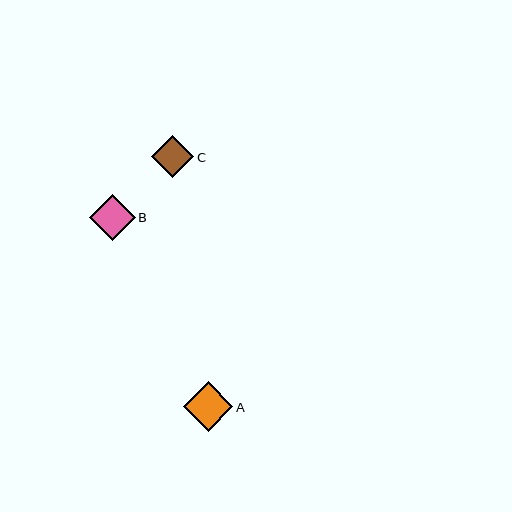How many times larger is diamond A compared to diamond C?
Diamond A is approximately 1.2 times the size of diamond C.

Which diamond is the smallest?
Diamond C is the smallest with a size of approximately 42 pixels.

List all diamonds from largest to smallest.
From largest to smallest: A, B, C.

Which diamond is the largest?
Diamond A is the largest with a size of approximately 49 pixels.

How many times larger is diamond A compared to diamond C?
Diamond A is approximately 1.2 times the size of diamond C.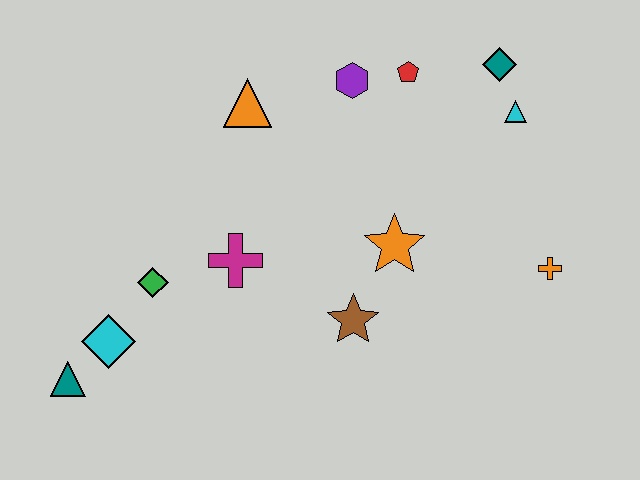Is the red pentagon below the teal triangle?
No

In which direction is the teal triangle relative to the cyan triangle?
The teal triangle is to the left of the cyan triangle.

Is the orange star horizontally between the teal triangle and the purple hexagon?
No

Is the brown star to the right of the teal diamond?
No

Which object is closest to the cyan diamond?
The teal triangle is closest to the cyan diamond.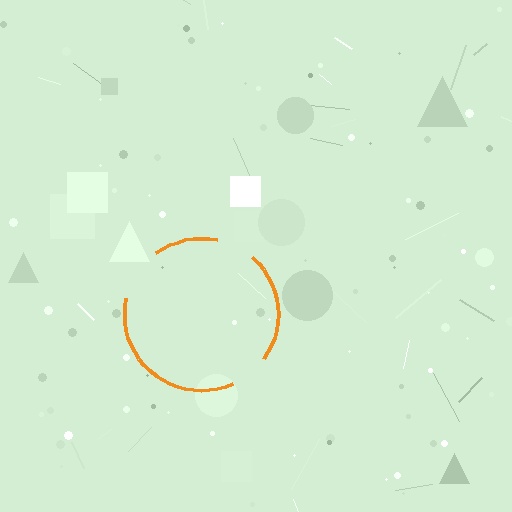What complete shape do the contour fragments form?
The contour fragments form a circle.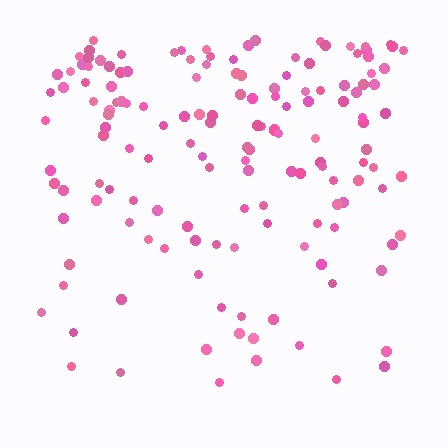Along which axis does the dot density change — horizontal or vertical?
Vertical.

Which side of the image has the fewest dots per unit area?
The bottom.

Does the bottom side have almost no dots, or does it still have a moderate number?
Still a moderate number, just noticeably fewer than the top.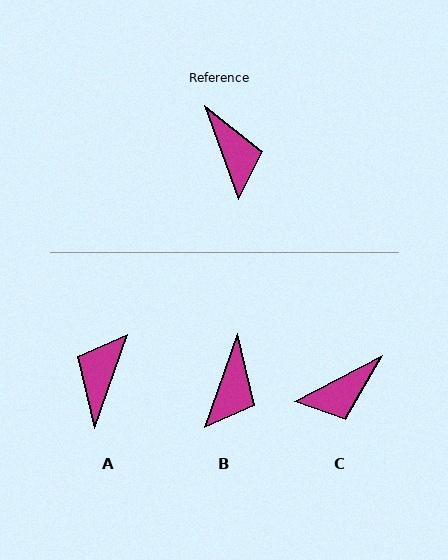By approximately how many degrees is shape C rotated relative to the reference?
Approximately 82 degrees clockwise.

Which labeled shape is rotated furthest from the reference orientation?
A, about 141 degrees away.